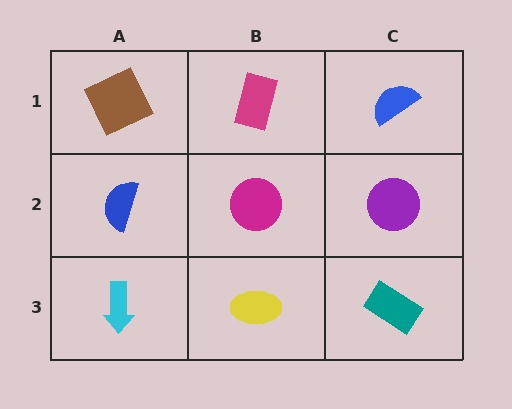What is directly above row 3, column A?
A blue semicircle.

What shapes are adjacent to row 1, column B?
A magenta circle (row 2, column B), a brown square (row 1, column A), a blue semicircle (row 1, column C).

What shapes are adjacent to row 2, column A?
A brown square (row 1, column A), a cyan arrow (row 3, column A), a magenta circle (row 2, column B).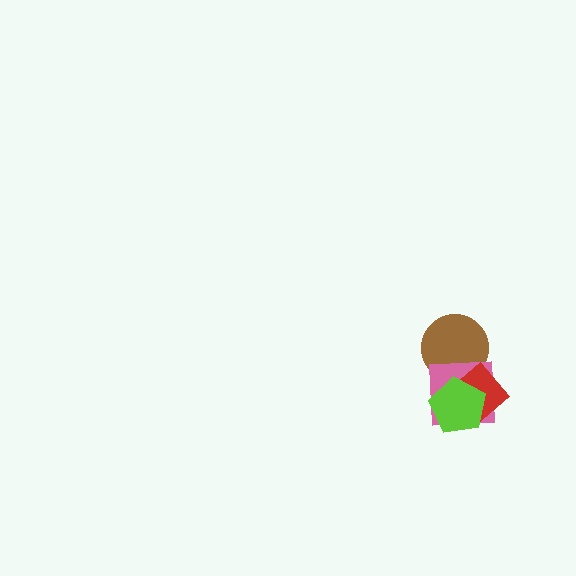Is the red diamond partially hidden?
Yes, it is partially covered by another shape.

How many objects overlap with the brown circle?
2 objects overlap with the brown circle.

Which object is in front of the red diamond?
The lime pentagon is in front of the red diamond.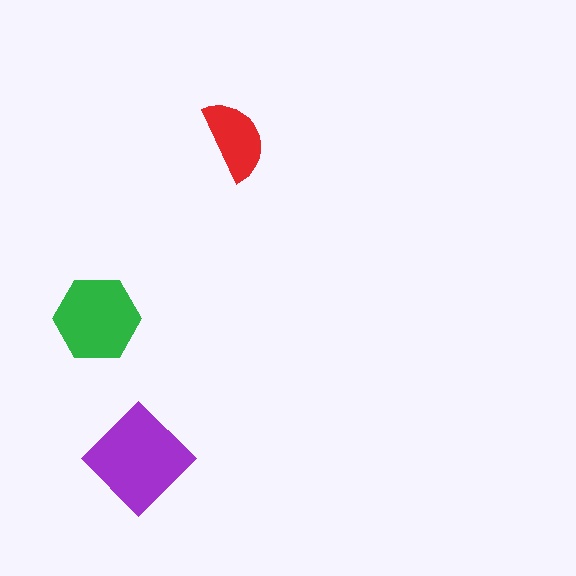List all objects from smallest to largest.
The red semicircle, the green hexagon, the purple diamond.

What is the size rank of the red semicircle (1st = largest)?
3rd.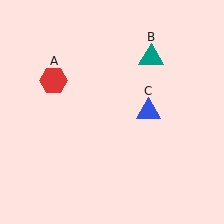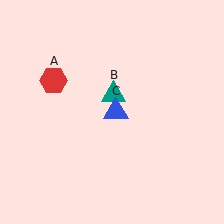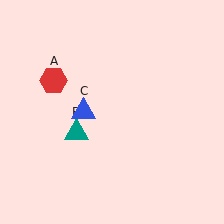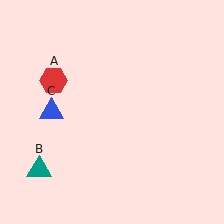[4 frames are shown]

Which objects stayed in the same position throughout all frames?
Red hexagon (object A) remained stationary.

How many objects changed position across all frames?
2 objects changed position: teal triangle (object B), blue triangle (object C).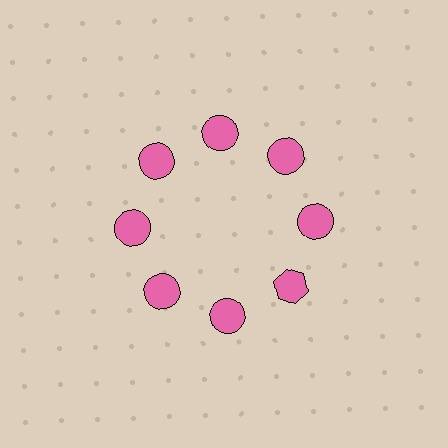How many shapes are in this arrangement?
There are 8 shapes arranged in a ring pattern.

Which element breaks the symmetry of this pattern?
The pink hexagon at roughly the 4 o'clock position breaks the symmetry. All other shapes are pink circles.